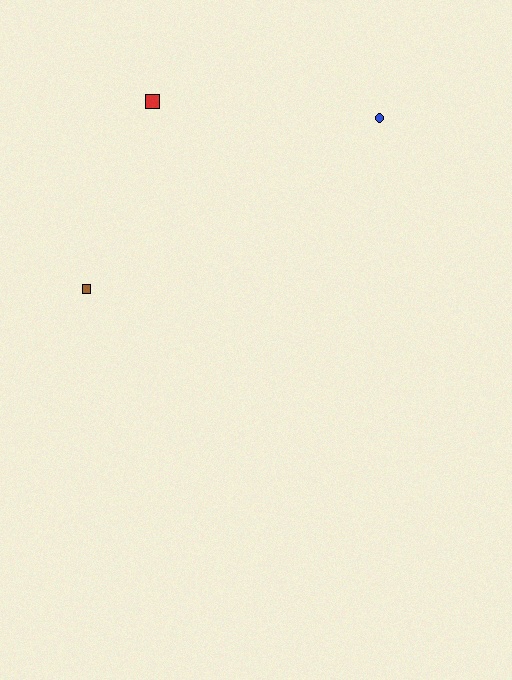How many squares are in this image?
There are 2 squares.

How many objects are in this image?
There are 3 objects.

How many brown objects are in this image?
There is 1 brown object.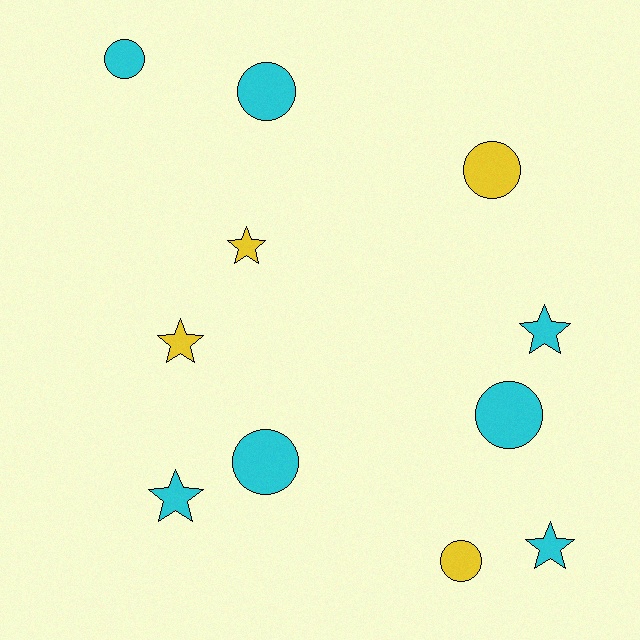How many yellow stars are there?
There are 2 yellow stars.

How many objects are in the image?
There are 11 objects.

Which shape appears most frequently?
Circle, with 6 objects.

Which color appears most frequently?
Cyan, with 7 objects.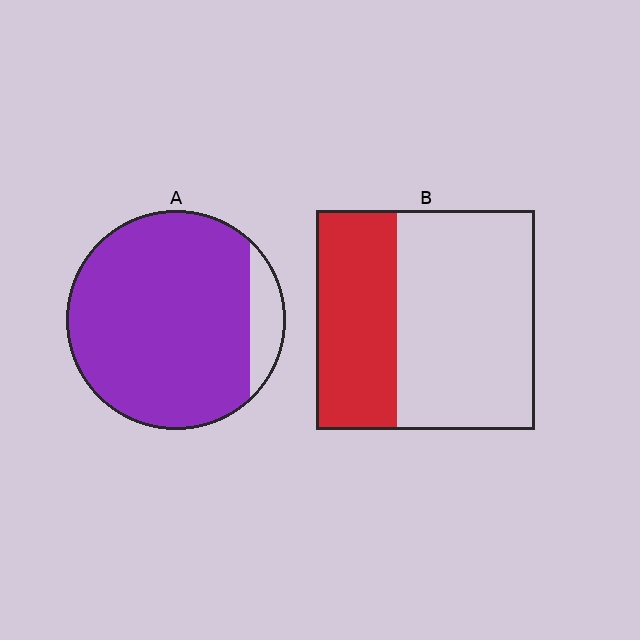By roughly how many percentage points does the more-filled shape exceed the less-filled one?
By roughly 50 percentage points (A over B).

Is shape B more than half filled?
No.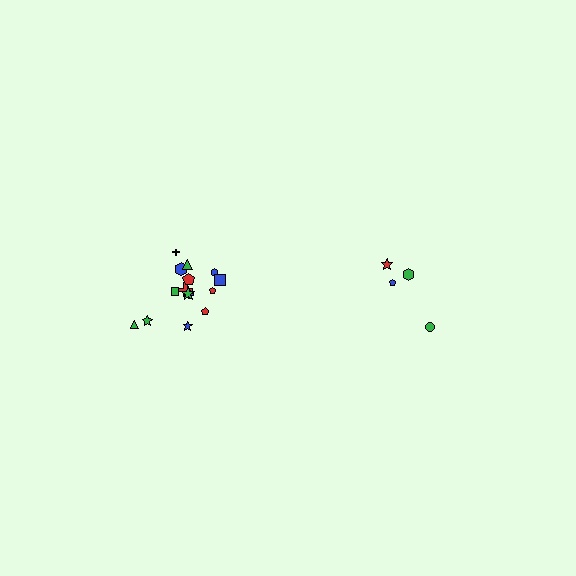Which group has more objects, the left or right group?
The left group.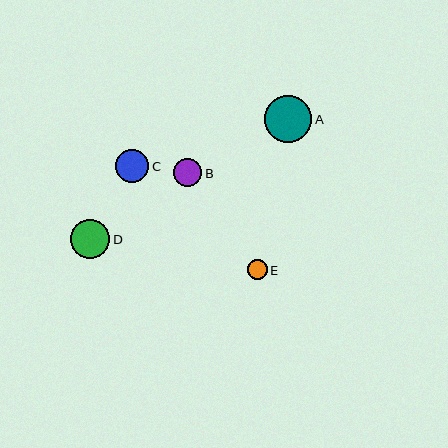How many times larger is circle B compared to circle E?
Circle B is approximately 1.4 times the size of circle E.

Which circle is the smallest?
Circle E is the smallest with a size of approximately 20 pixels.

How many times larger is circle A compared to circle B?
Circle A is approximately 1.7 times the size of circle B.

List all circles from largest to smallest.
From largest to smallest: A, D, C, B, E.